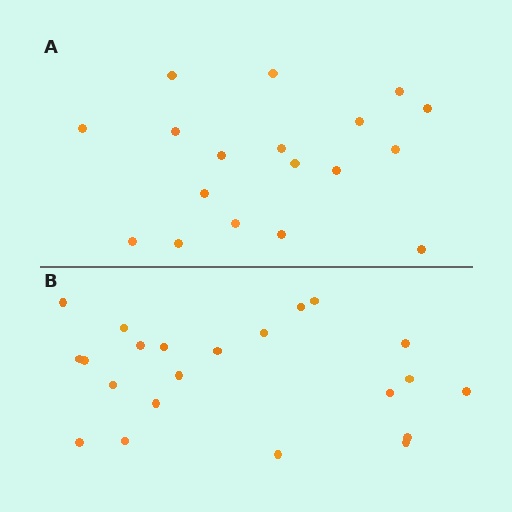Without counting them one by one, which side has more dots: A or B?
Region B (the bottom region) has more dots.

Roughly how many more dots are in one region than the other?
Region B has about 4 more dots than region A.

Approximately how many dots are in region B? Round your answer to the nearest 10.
About 20 dots. (The exact count is 22, which rounds to 20.)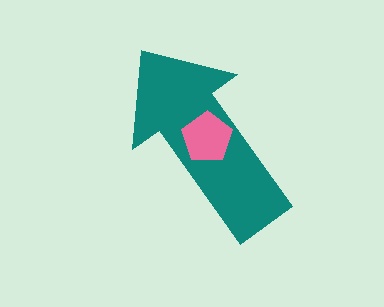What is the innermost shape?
The pink pentagon.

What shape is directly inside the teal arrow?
The pink pentagon.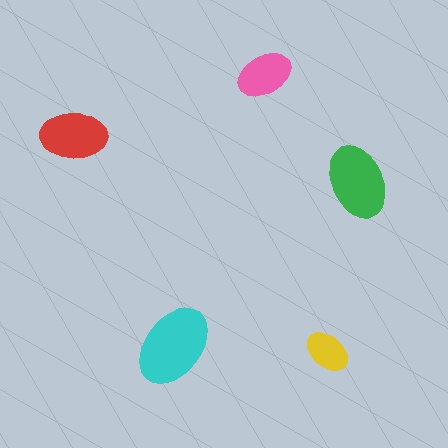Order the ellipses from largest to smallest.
the cyan one, the green one, the red one, the pink one, the yellow one.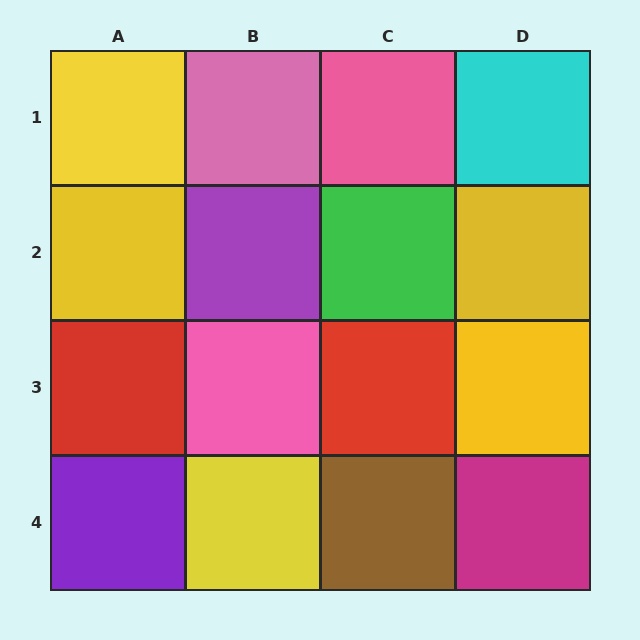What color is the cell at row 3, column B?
Pink.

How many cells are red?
2 cells are red.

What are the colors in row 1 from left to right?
Yellow, pink, pink, cyan.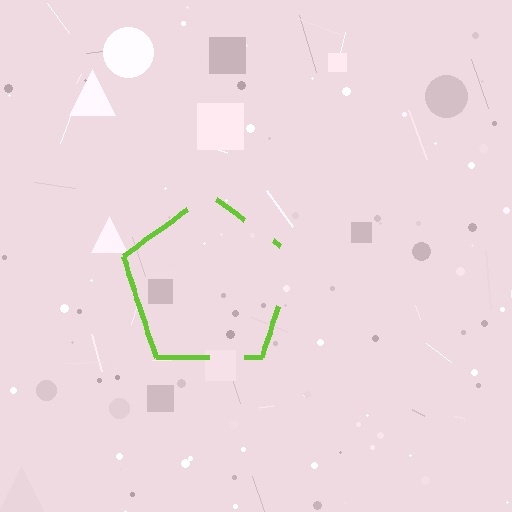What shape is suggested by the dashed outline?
The dashed outline suggests a pentagon.